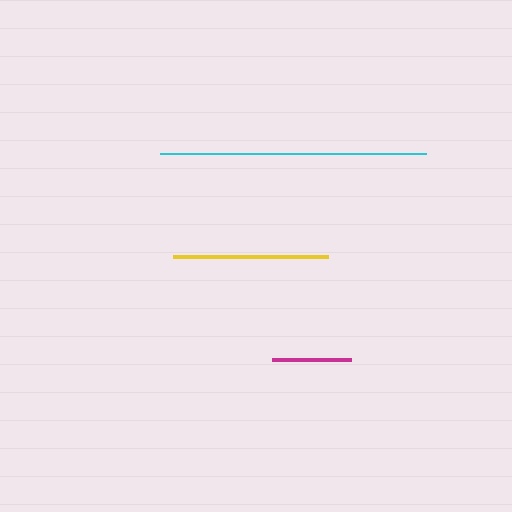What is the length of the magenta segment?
The magenta segment is approximately 79 pixels long.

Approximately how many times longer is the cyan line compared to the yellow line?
The cyan line is approximately 1.7 times the length of the yellow line.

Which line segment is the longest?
The cyan line is the longest at approximately 267 pixels.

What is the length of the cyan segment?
The cyan segment is approximately 267 pixels long.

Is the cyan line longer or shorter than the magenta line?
The cyan line is longer than the magenta line.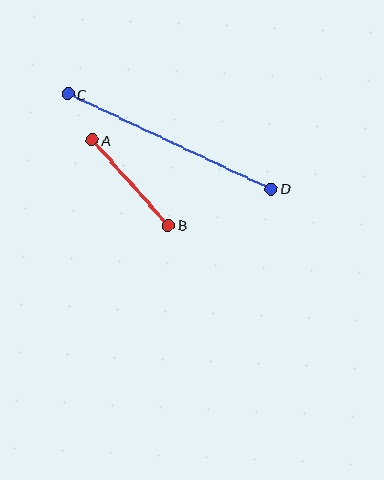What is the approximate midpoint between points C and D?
The midpoint is at approximately (170, 141) pixels.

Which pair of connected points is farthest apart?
Points C and D are farthest apart.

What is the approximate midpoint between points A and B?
The midpoint is at approximately (130, 183) pixels.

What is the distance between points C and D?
The distance is approximately 224 pixels.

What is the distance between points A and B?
The distance is approximately 114 pixels.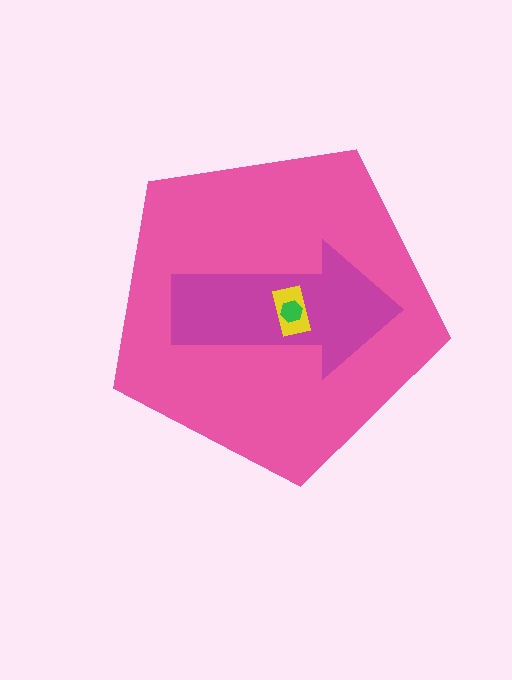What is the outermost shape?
The pink pentagon.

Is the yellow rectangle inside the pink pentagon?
Yes.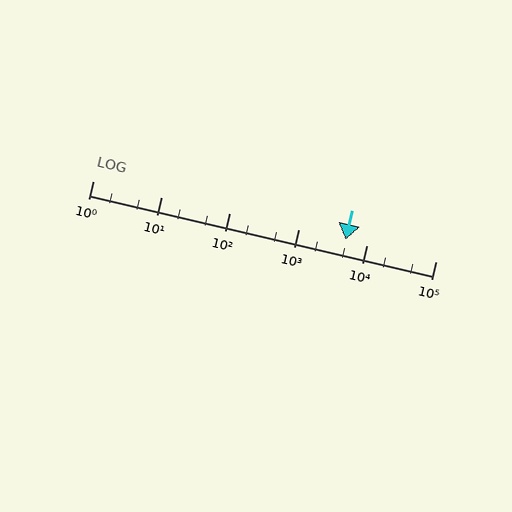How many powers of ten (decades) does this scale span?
The scale spans 5 decades, from 1 to 100000.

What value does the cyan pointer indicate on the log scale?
The pointer indicates approximately 4800.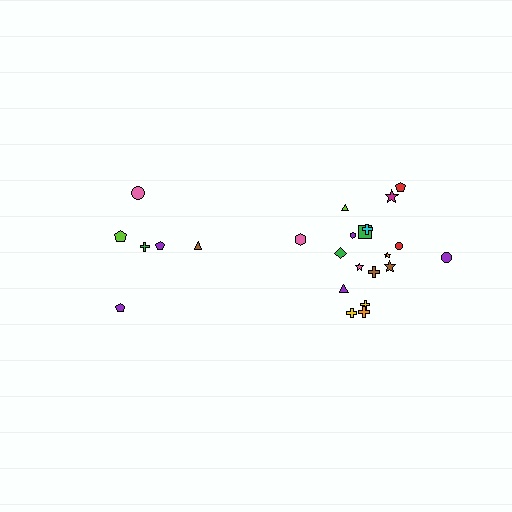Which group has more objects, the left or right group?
The right group.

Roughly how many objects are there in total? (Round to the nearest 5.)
Roughly 25 objects in total.